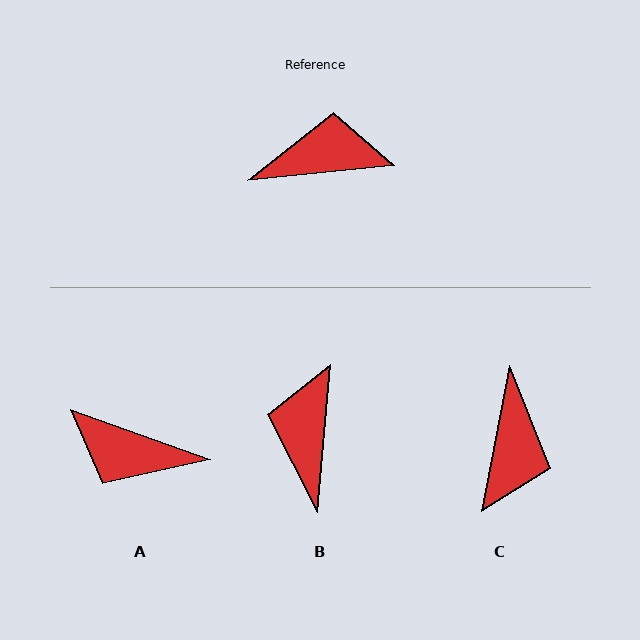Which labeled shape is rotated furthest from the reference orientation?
A, about 154 degrees away.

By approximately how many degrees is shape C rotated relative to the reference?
Approximately 107 degrees clockwise.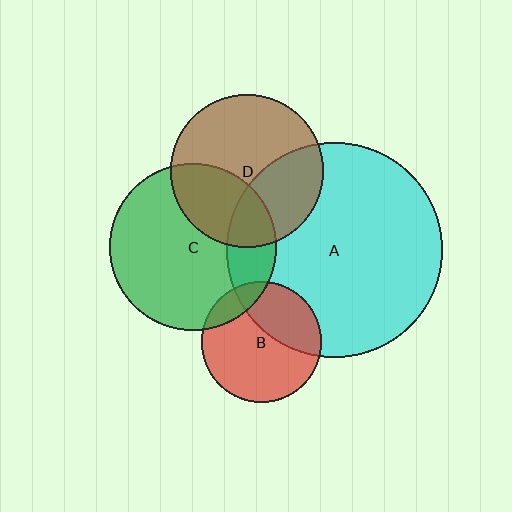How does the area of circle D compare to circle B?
Approximately 1.6 times.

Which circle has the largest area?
Circle A (cyan).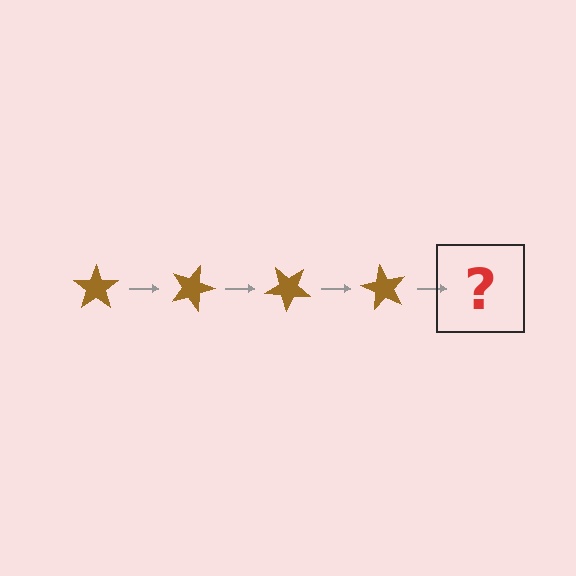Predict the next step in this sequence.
The next step is a brown star rotated 80 degrees.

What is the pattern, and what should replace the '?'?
The pattern is that the star rotates 20 degrees each step. The '?' should be a brown star rotated 80 degrees.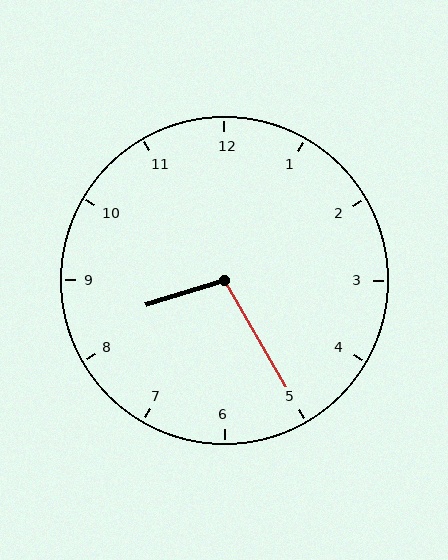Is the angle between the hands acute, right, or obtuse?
It is obtuse.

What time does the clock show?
8:25.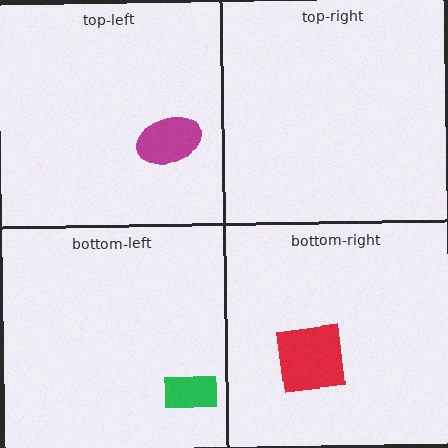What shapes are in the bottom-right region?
The red square.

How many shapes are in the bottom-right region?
1.